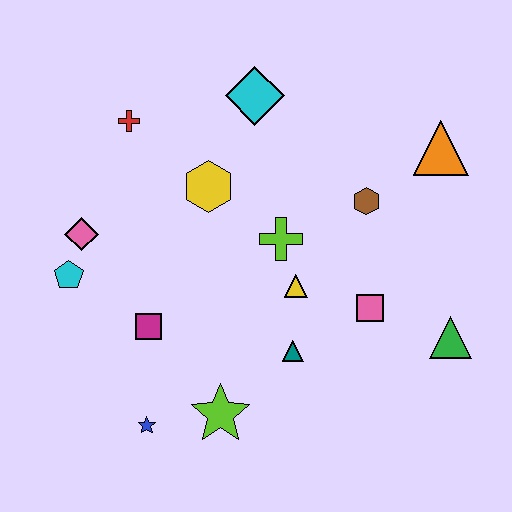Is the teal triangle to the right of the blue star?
Yes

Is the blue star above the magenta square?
No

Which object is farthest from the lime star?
The orange triangle is farthest from the lime star.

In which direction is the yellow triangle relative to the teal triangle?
The yellow triangle is above the teal triangle.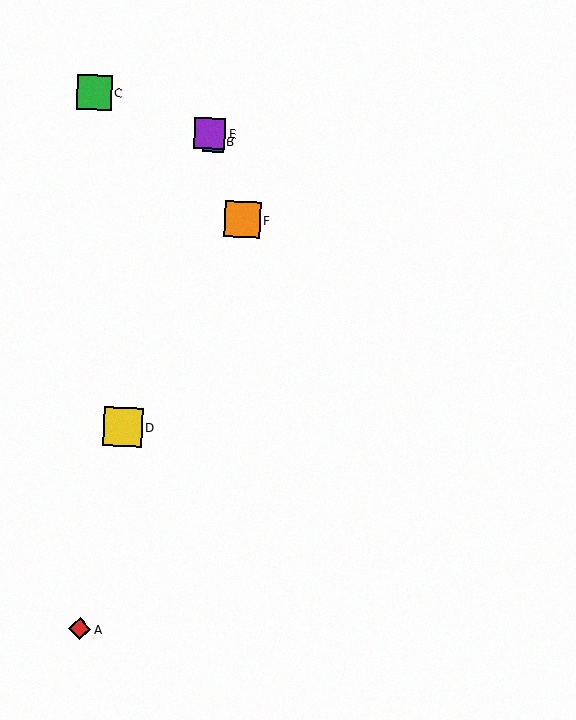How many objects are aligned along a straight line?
3 objects (B, E, F) are aligned along a straight line.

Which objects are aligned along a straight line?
Objects B, E, F are aligned along a straight line.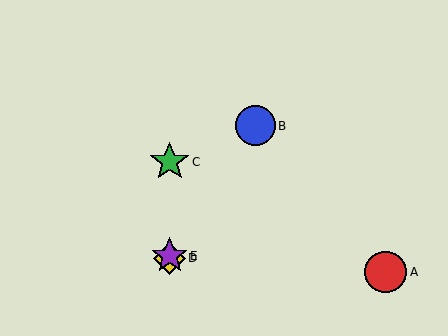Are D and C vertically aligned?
Yes, both are at x≈170.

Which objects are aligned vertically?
Objects C, D, E are aligned vertically.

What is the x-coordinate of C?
Object C is at x≈170.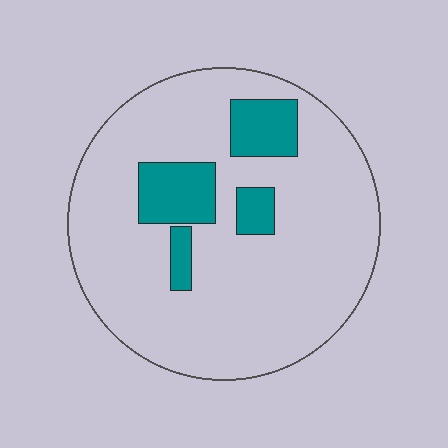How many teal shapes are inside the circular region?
4.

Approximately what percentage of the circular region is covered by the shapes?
Approximately 15%.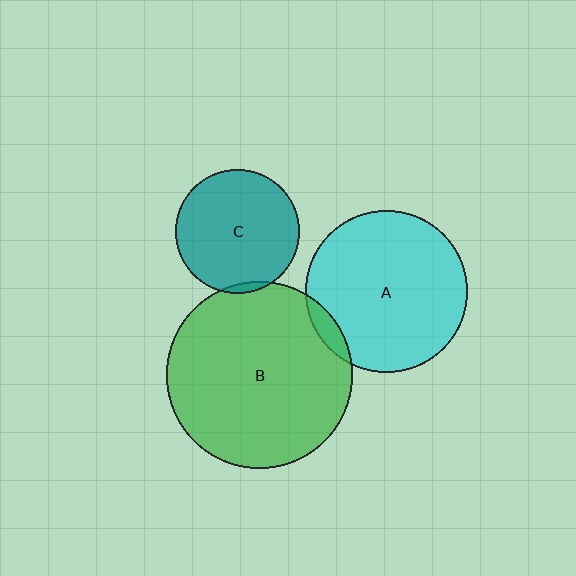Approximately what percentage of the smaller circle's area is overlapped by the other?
Approximately 5%.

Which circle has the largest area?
Circle B (green).